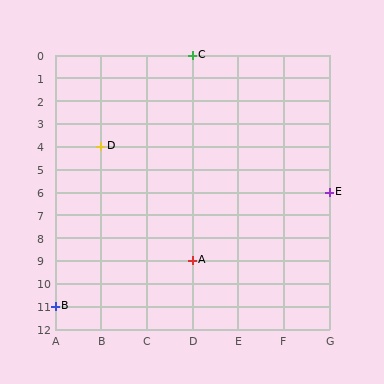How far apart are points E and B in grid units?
Points E and B are 6 columns and 5 rows apart (about 7.8 grid units diagonally).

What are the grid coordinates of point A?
Point A is at grid coordinates (D, 9).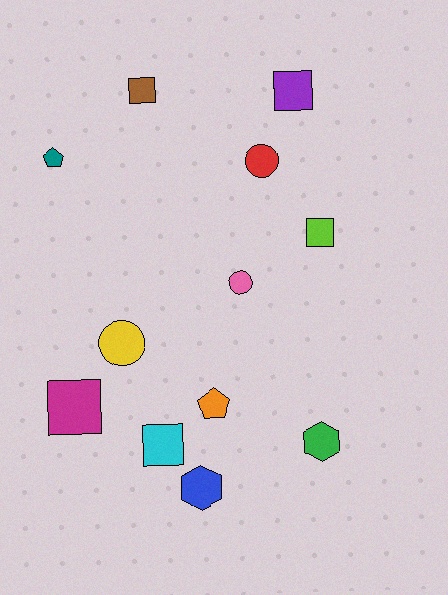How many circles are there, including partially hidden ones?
There are 3 circles.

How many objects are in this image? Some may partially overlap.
There are 12 objects.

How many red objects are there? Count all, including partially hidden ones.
There is 1 red object.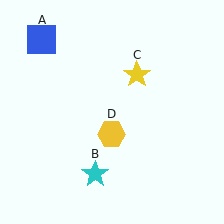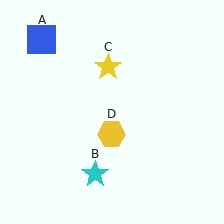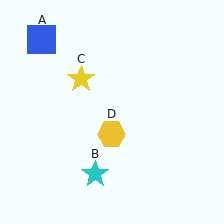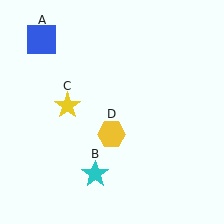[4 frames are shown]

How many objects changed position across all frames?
1 object changed position: yellow star (object C).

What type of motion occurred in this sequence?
The yellow star (object C) rotated counterclockwise around the center of the scene.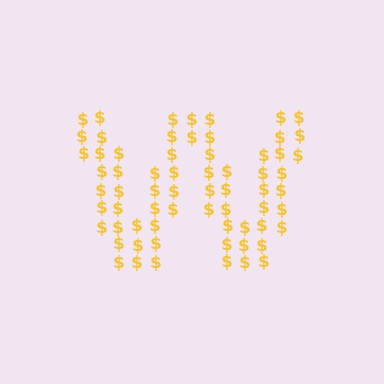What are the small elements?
The small elements are dollar signs.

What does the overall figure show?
The overall figure shows the letter W.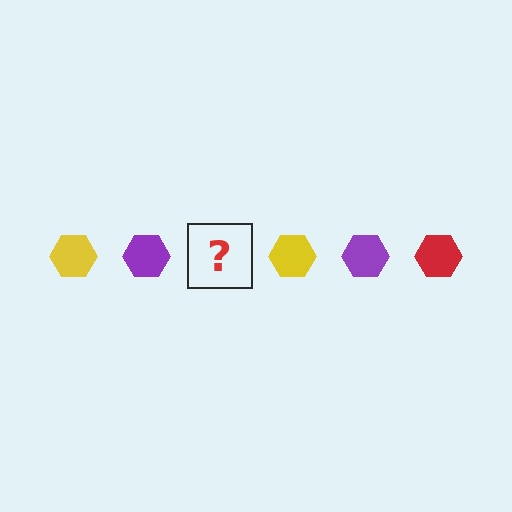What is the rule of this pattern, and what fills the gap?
The rule is that the pattern cycles through yellow, purple, red hexagons. The gap should be filled with a red hexagon.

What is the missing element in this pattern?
The missing element is a red hexagon.